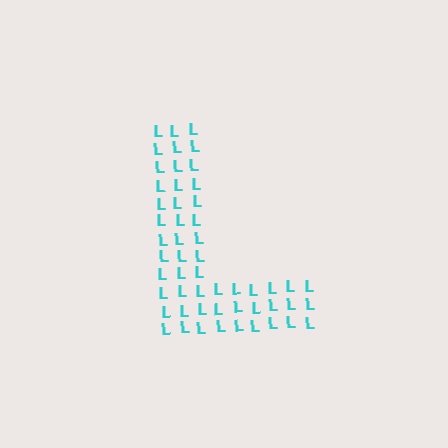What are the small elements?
The small elements are letter L's.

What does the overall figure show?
The overall figure shows the letter L.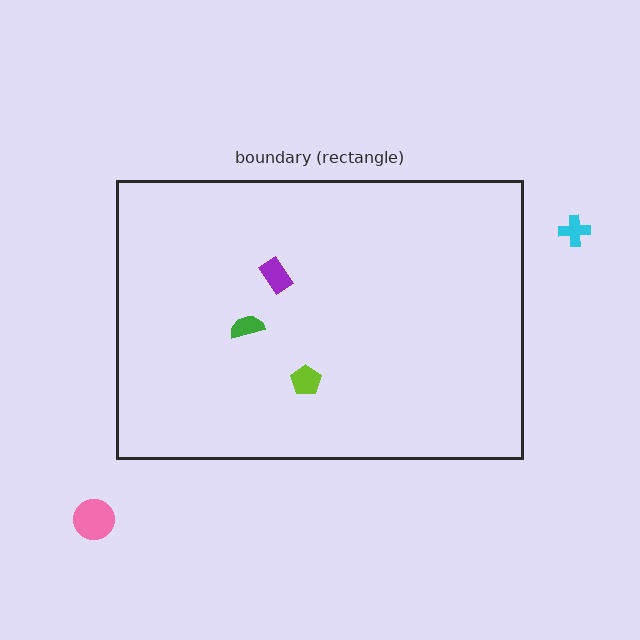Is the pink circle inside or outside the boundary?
Outside.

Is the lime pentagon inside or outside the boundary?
Inside.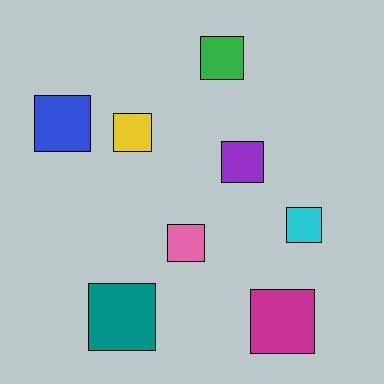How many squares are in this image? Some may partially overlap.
There are 8 squares.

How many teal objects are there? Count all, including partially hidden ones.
There is 1 teal object.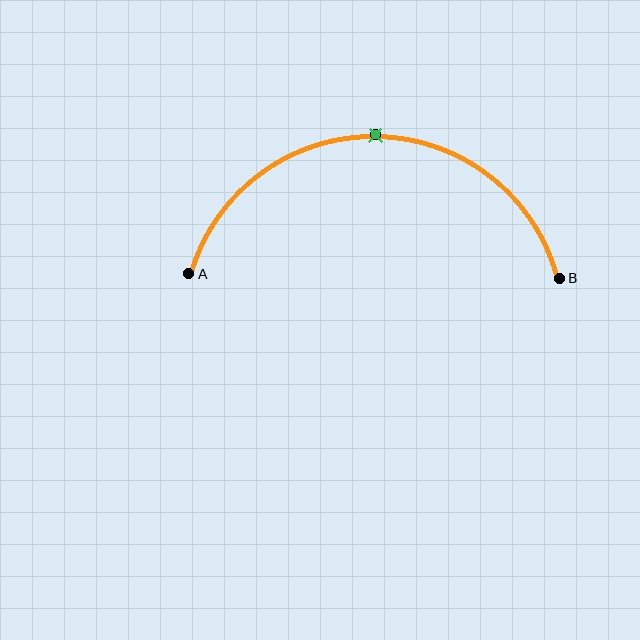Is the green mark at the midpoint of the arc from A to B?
Yes. The green mark lies on the arc at equal arc-length from both A and B — it is the arc midpoint.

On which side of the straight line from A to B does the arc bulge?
The arc bulges above the straight line connecting A and B.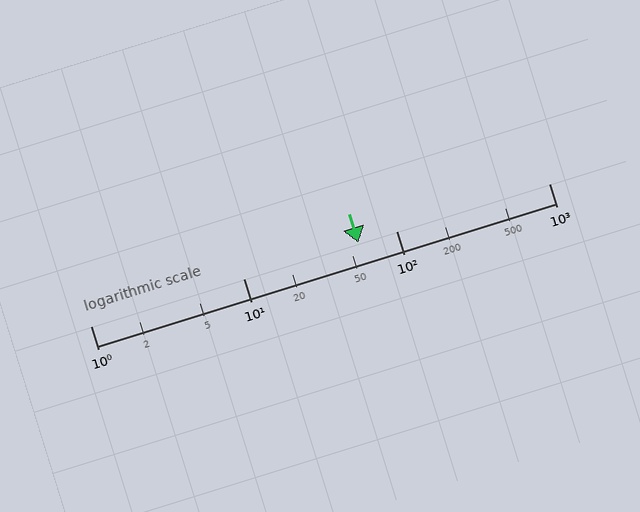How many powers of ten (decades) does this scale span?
The scale spans 3 decades, from 1 to 1000.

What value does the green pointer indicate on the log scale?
The pointer indicates approximately 57.